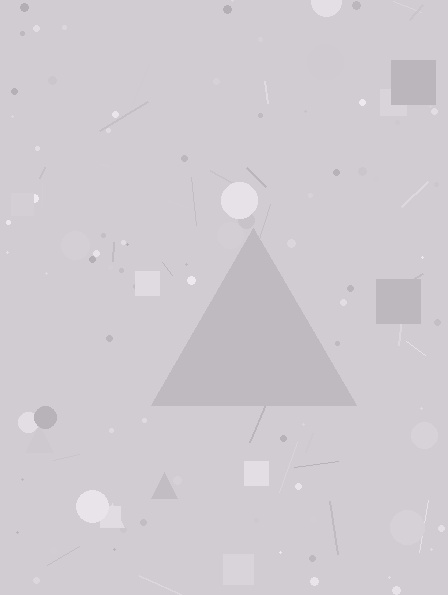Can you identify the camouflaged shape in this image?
The camouflaged shape is a triangle.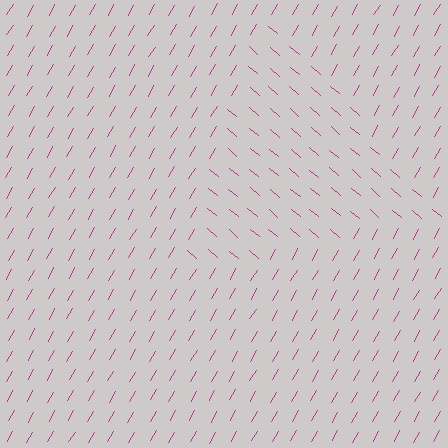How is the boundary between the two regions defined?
The boundary is defined purely by a change in line orientation (approximately 80 degrees difference). All lines are the same color and thickness.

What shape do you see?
I see a triangle.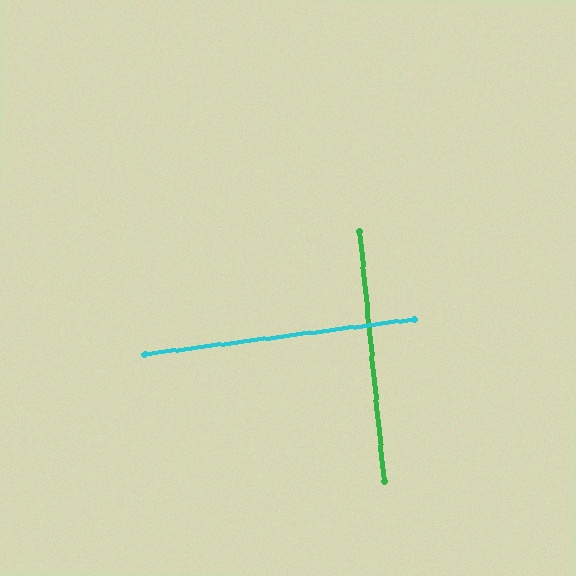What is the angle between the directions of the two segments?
Approximately 88 degrees.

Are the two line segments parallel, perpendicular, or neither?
Perpendicular — they meet at approximately 88°.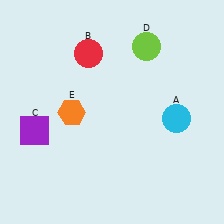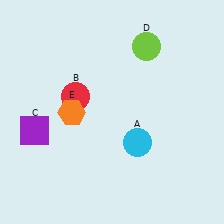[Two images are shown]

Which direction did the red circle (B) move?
The red circle (B) moved down.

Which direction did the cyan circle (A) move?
The cyan circle (A) moved left.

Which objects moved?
The objects that moved are: the cyan circle (A), the red circle (B).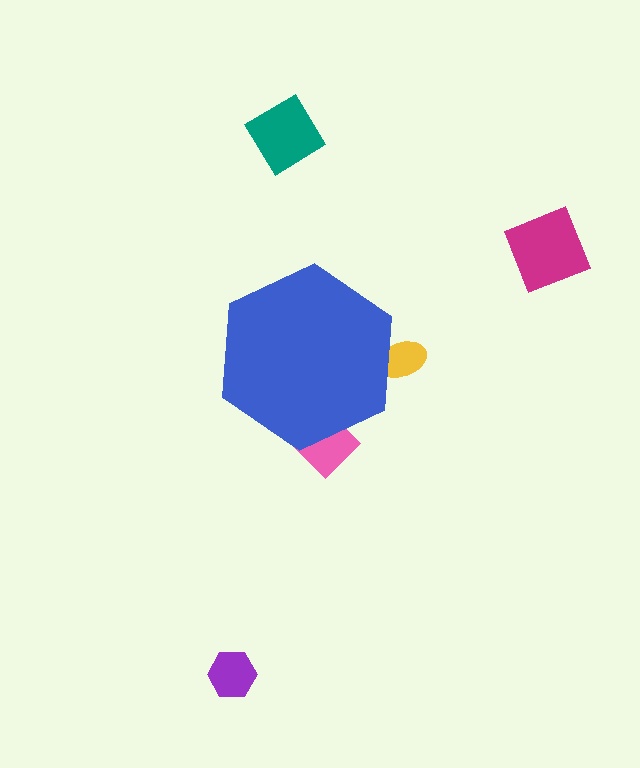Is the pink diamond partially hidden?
Yes, the pink diamond is partially hidden behind the blue hexagon.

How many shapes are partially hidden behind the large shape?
2 shapes are partially hidden.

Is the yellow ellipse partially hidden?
Yes, the yellow ellipse is partially hidden behind the blue hexagon.